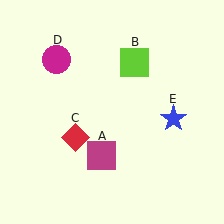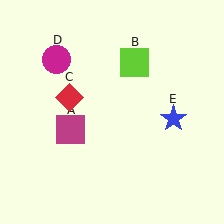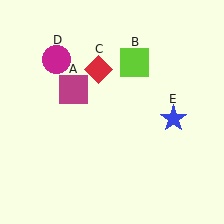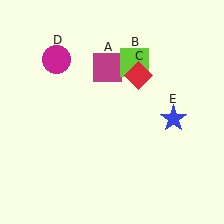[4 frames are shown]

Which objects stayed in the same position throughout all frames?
Lime square (object B) and magenta circle (object D) and blue star (object E) remained stationary.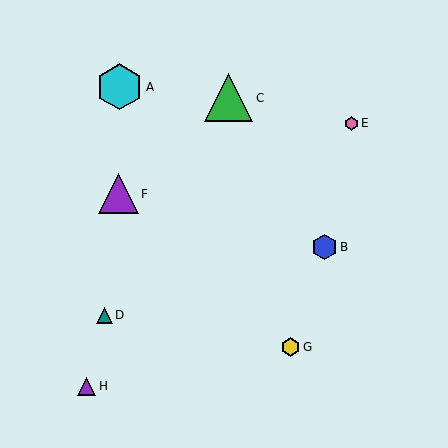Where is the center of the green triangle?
The center of the green triangle is at (229, 98).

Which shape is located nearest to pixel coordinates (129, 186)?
The purple triangle (labeled F) at (118, 194) is nearest to that location.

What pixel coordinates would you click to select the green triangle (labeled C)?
Click at (229, 98) to select the green triangle C.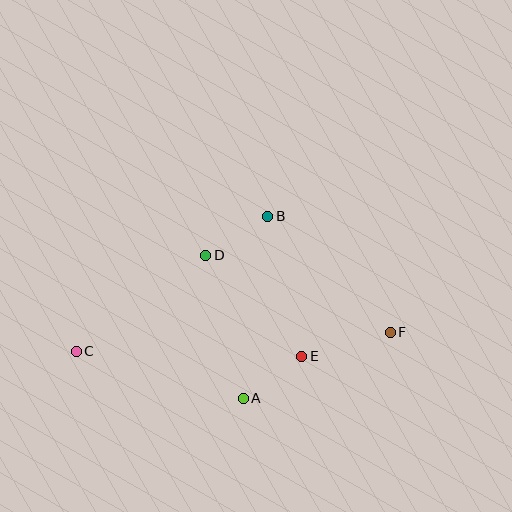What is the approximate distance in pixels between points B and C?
The distance between B and C is approximately 234 pixels.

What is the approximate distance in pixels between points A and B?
The distance between A and B is approximately 184 pixels.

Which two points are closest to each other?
Points A and E are closest to each other.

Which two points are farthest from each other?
Points C and F are farthest from each other.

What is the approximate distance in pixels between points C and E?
The distance between C and E is approximately 226 pixels.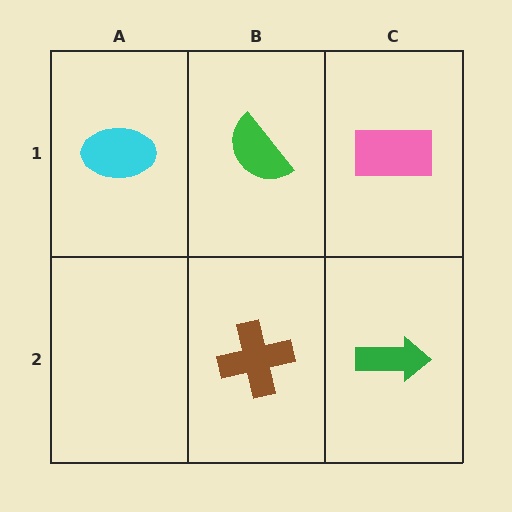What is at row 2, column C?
A green arrow.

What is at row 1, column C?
A pink rectangle.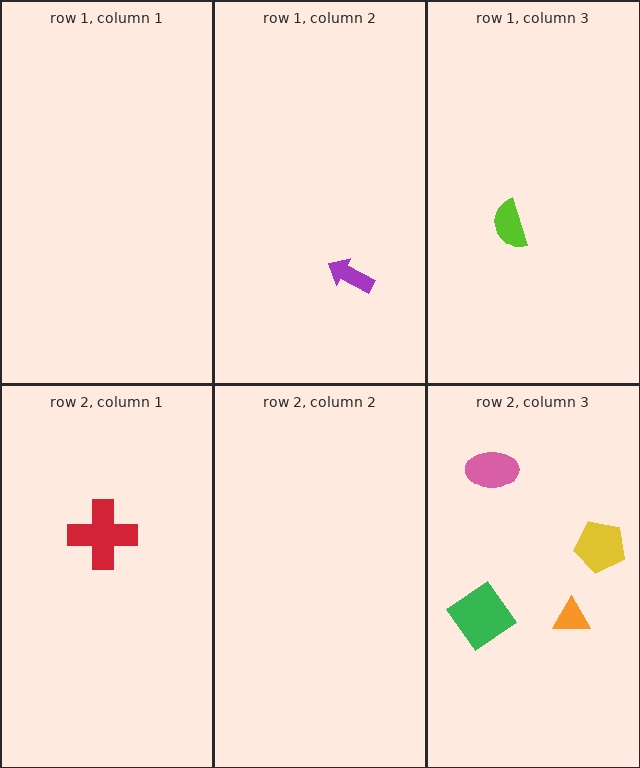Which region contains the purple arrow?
The row 1, column 2 region.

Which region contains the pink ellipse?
The row 2, column 3 region.